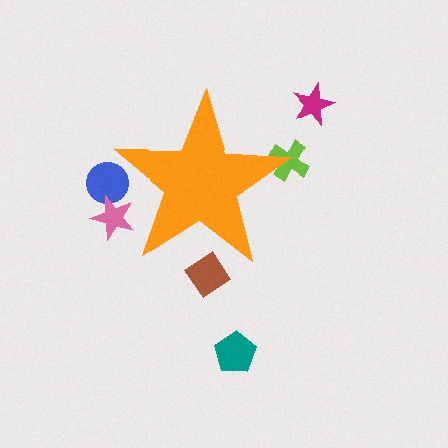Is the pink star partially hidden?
Yes, the pink star is partially hidden behind the orange star.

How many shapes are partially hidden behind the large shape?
4 shapes are partially hidden.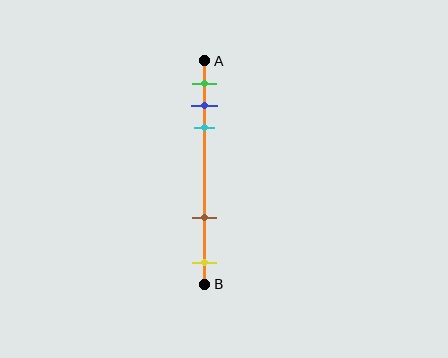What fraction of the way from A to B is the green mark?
The green mark is approximately 10% (0.1) of the way from A to B.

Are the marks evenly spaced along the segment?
No, the marks are not evenly spaced.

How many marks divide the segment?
There are 5 marks dividing the segment.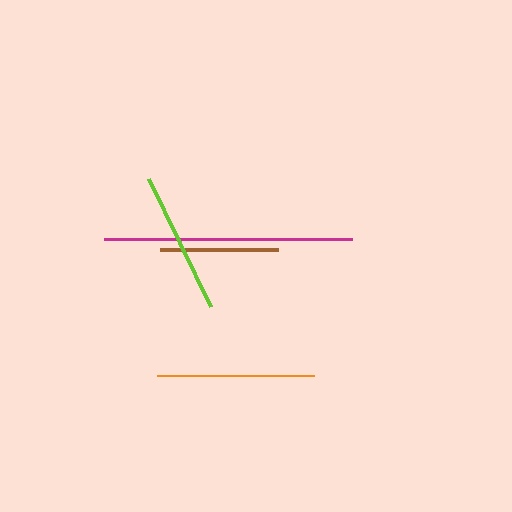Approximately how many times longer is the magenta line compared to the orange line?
The magenta line is approximately 1.6 times the length of the orange line.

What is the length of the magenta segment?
The magenta segment is approximately 248 pixels long.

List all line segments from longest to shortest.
From longest to shortest: magenta, orange, lime, brown.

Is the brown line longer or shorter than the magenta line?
The magenta line is longer than the brown line.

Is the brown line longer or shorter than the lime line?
The lime line is longer than the brown line.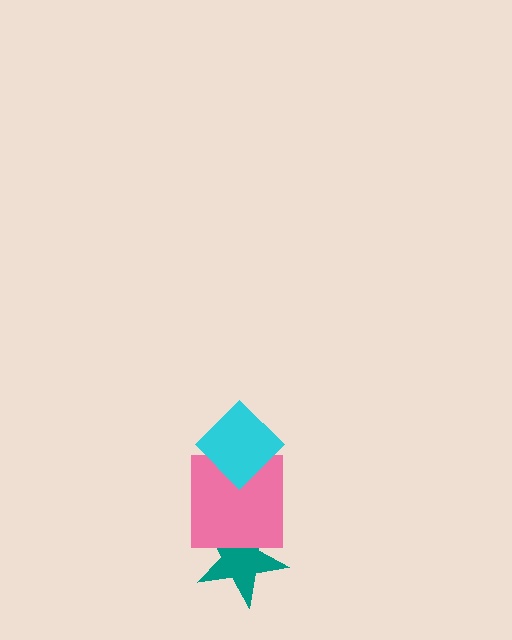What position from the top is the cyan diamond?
The cyan diamond is 1st from the top.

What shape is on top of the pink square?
The cyan diamond is on top of the pink square.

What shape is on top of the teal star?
The pink square is on top of the teal star.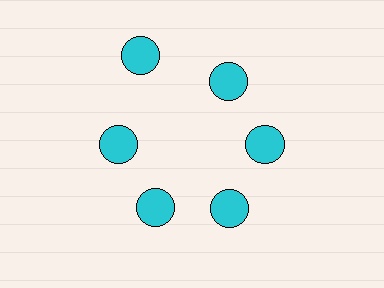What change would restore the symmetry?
The symmetry would be restored by moving it inward, back onto the ring so that all 6 circles sit at equal angles and equal distance from the center.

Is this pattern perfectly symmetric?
No. The 6 cyan circles are arranged in a ring, but one element near the 11 o'clock position is pushed outward from the center, breaking the 6-fold rotational symmetry.